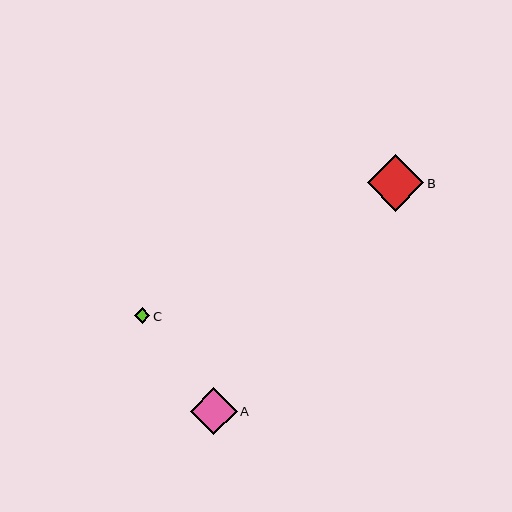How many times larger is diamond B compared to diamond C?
Diamond B is approximately 3.7 times the size of diamond C.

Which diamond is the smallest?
Diamond C is the smallest with a size of approximately 16 pixels.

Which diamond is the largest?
Diamond B is the largest with a size of approximately 57 pixels.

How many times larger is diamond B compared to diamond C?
Diamond B is approximately 3.7 times the size of diamond C.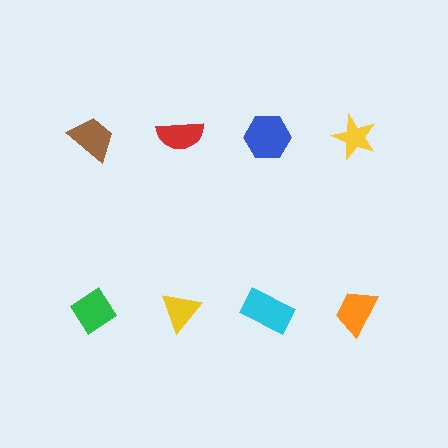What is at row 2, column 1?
A green diamond.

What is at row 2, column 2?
A yellow triangle.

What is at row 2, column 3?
A cyan rectangle.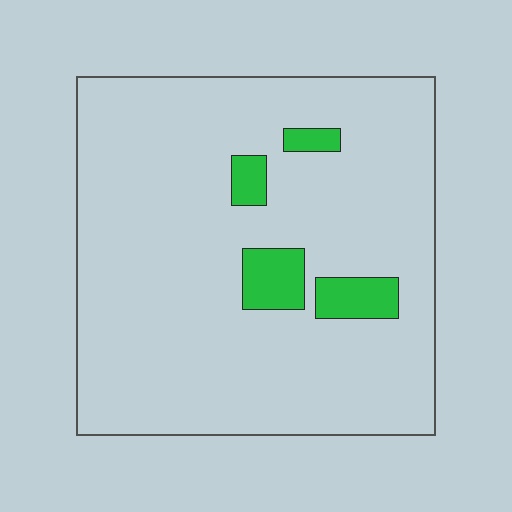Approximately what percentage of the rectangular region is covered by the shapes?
Approximately 10%.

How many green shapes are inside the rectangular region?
4.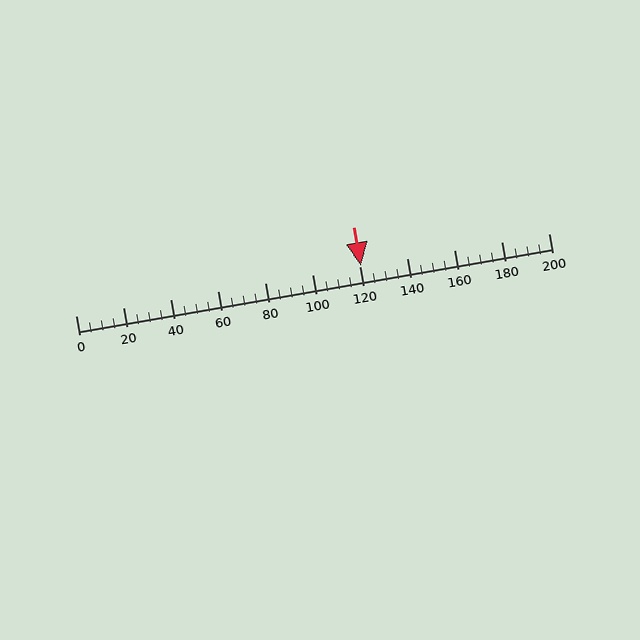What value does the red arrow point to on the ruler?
The red arrow points to approximately 121.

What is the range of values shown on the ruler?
The ruler shows values from 0 to 200.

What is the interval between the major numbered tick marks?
The major tick marks are spaced 20 units apart.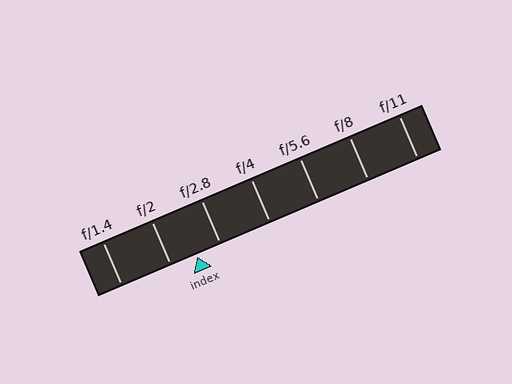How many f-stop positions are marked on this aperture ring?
There are 7 f-stop positions marked.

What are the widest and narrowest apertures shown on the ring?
The widest aperture shown is f/1.4 and the narrowest is f/11.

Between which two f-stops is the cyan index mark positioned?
The index mark is between f/2 and f/2.8.